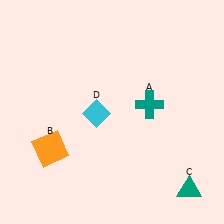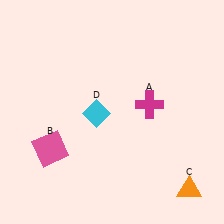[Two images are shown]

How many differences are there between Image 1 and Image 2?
There are 3 differences between the two images.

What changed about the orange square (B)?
In Image 1, B is orange. In Image 2, it changed to pink.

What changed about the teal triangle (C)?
In Image 1, C is teal. In Image 2, it changed to orange.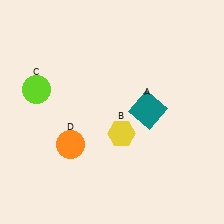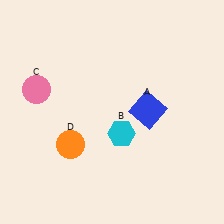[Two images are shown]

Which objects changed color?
A changed from teal to blue. B changed from yellow to cyan. C changed from lime to pink.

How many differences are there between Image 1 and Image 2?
There are 3 differences between the two images.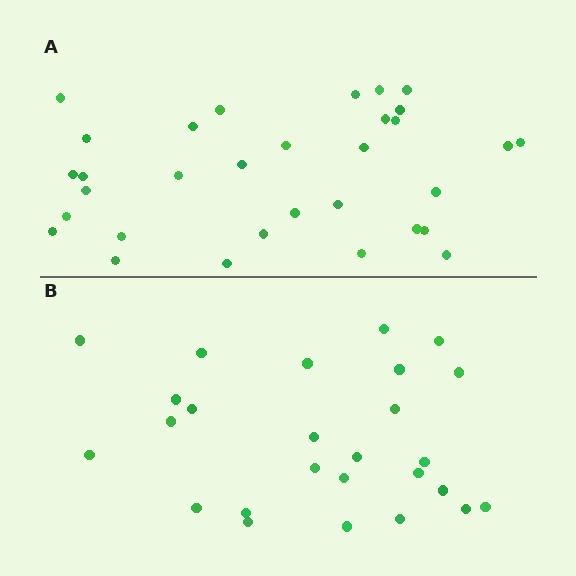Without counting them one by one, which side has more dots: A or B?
Region A (the top region) has more dots.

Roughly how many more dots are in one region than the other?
Region A has about 6 more dots than region B.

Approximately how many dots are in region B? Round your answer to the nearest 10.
About 30 dots. (The exact count is 26, which rounds to 30.)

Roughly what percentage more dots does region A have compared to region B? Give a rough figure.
About 25% more.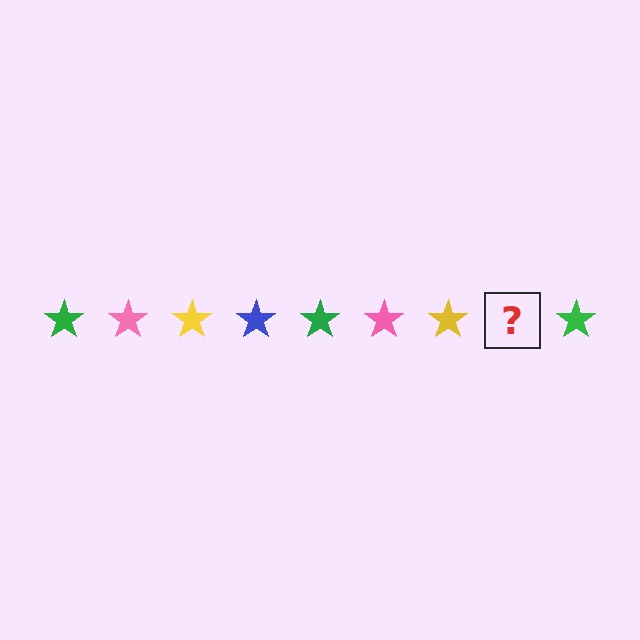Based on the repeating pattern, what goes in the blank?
The blank should be a blue star.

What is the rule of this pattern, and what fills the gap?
The rule is that the pattern cycles through green, pink, yellow, blue stars. The gap should be filled with a blue star.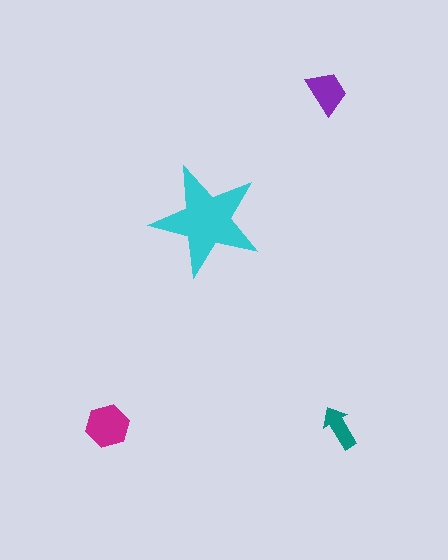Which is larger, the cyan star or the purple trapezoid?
The cyan star.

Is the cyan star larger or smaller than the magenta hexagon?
Larger.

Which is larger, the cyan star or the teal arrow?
The cyan star.